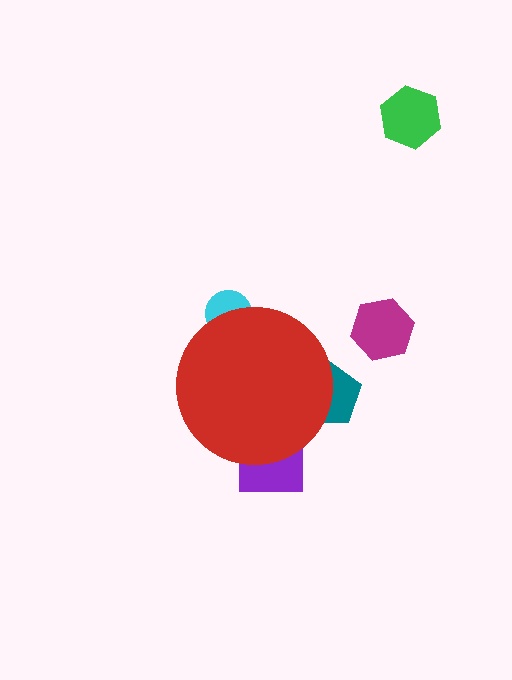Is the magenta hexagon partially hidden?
No, the magenta hexagon is fully visible.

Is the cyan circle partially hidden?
Yes, the cyan circle is partially hidden behind the red circle.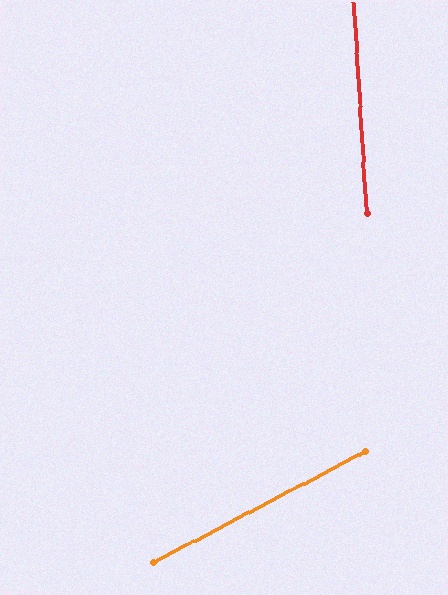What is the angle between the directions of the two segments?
Approximately 66 degrees.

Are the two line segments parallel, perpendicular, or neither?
Neither parallel nor perpendicular — they differ by about 66°.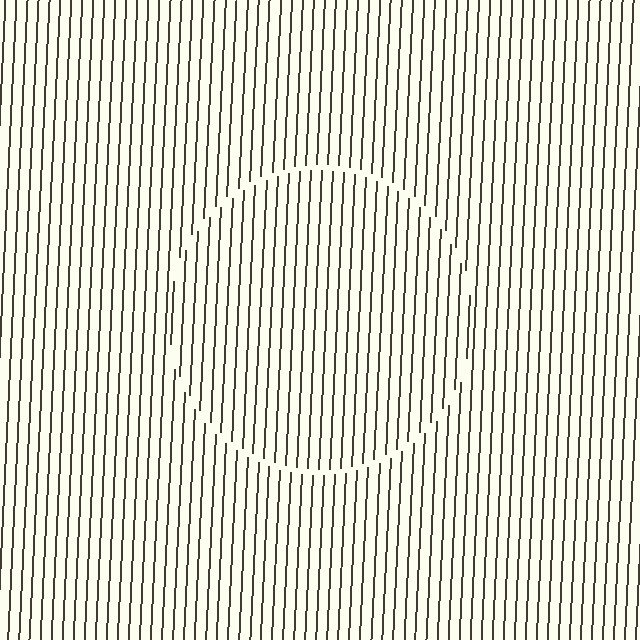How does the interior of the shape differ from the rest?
The interior of the shape contains the same grating, shifted by half a period — the contour is defined by the phase discontinuity where line-ends from the inner and outer gratings abut.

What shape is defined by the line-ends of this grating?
An illusory circle. The interior of the shape contains the same grating, shifted by half a period — the contour is defined by the phase discontinuity where line-ends from the inner and outer gratings abut.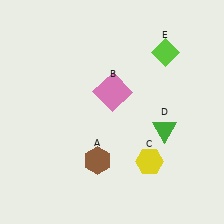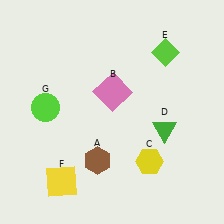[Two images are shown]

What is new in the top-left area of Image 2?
A lime circle (G) was added in the top-left area of Image 2.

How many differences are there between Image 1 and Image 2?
There are 2 differences between the two images.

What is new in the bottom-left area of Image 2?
A yellow square (F) was added in the bottom-left area of Image 2.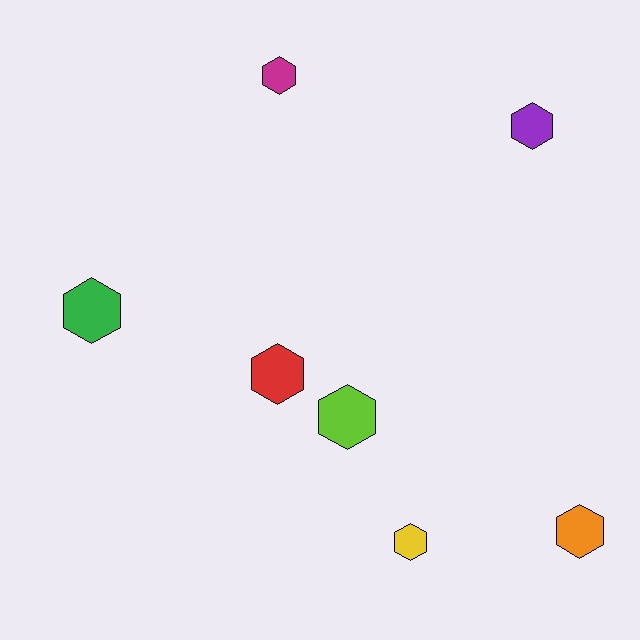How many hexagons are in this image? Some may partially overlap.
There are 7 hexagons.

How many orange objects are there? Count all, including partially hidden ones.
There is 1 orange object.